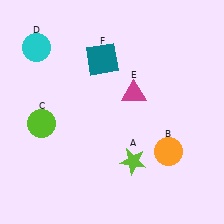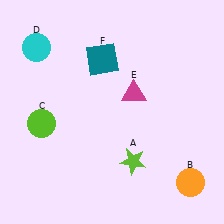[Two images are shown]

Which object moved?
The orange circle (B) moved down.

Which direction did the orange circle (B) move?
The orange circle (B) moved down.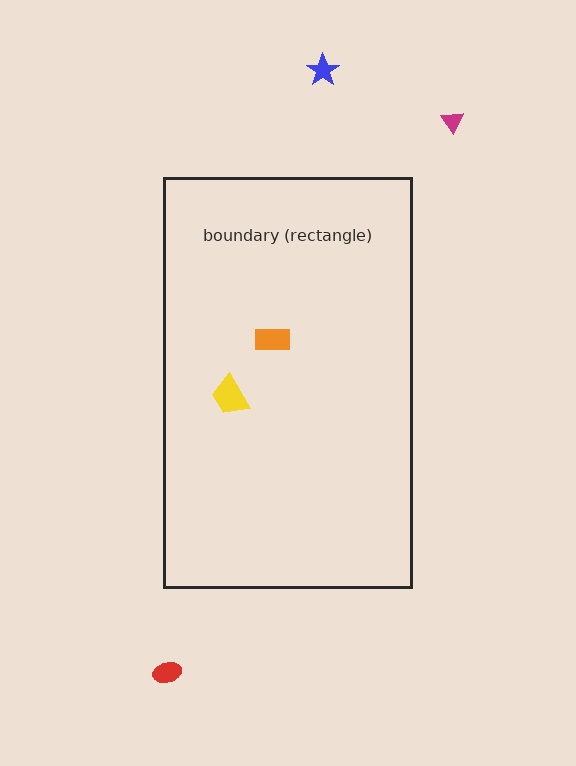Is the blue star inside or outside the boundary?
Outside.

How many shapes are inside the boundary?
2 inside, 3 outside.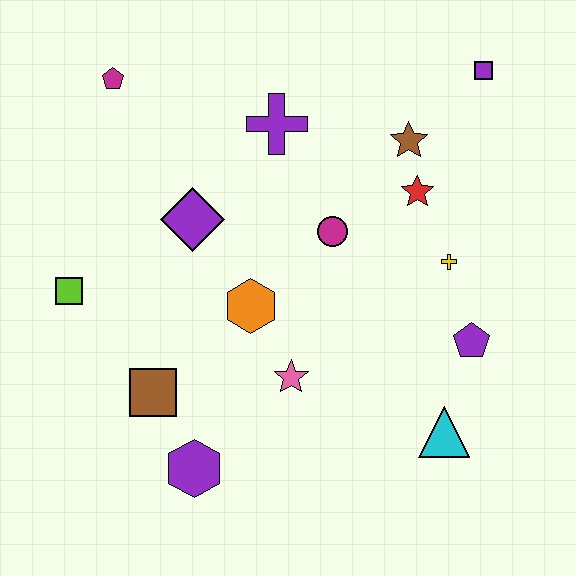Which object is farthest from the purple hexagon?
The purple square is farthest from the purple hexagon.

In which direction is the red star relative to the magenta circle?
The red star is to the right of the magenta circle.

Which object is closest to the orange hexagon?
The pink star is closest to the orange hexagon.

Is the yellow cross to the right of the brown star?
Yes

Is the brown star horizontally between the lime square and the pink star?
No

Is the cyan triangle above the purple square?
No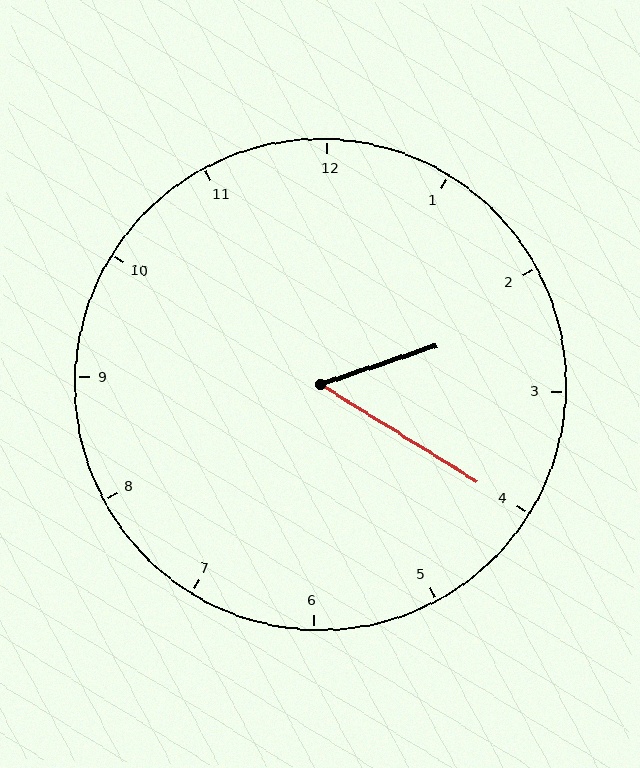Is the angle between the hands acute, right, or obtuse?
It is acute.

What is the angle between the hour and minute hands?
Approximately 50 degrees.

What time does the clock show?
2:20.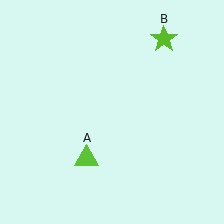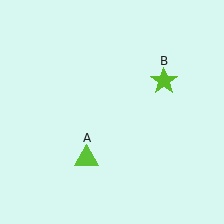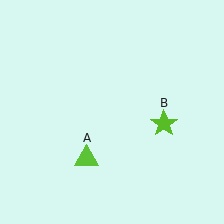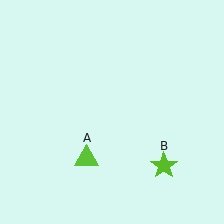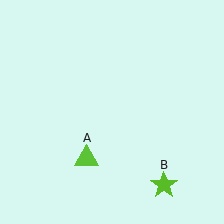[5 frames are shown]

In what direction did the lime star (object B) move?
The lime star (object B) moved down.